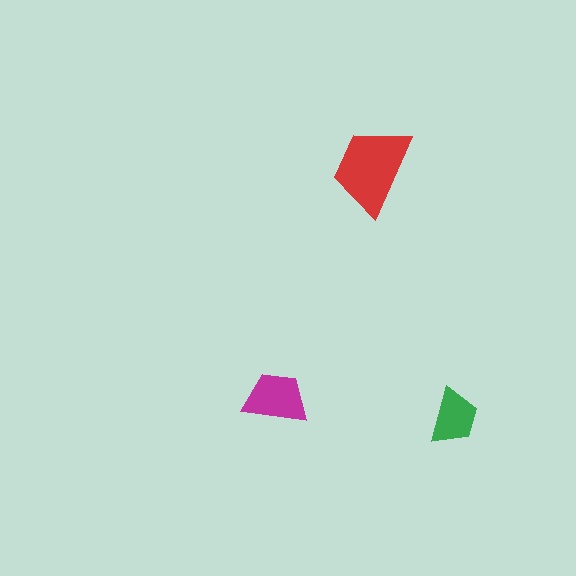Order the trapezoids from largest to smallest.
the red one, the magenta one, the green one.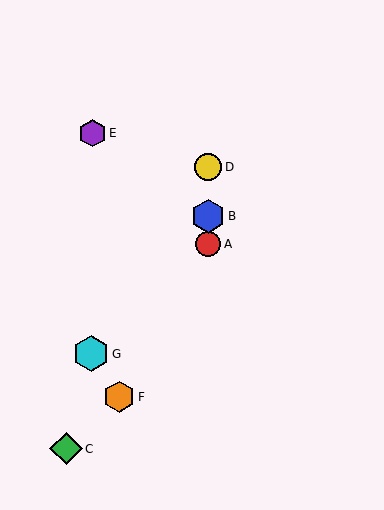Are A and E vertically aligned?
No, A is at x≈208 and E is at x≈93.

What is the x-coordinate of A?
Object A is at x≈208.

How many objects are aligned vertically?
3 objects (A, B, D) are aligned vertically.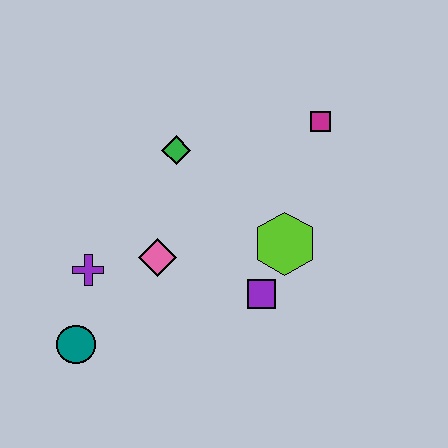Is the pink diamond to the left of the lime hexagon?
Yes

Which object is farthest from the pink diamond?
The magenta square is farthest from the pink diamond.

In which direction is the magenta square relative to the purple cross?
The magenta square is to the right of the purple cross.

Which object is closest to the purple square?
The lime hexagon is closest to the purple square.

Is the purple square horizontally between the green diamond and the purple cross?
No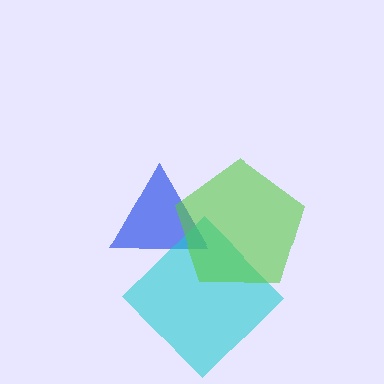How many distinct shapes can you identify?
There are 3 distinct shapes: a blue triangle, a cyan diamond, a lime pentagon.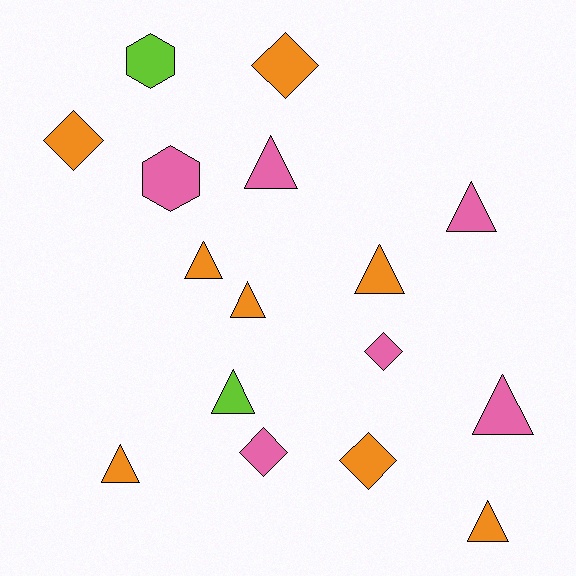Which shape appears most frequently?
Triangle, with 9 objects.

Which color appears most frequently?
Orange, with 8 objects.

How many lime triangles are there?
There is 1 lime triangle.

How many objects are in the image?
There are 16 objects.